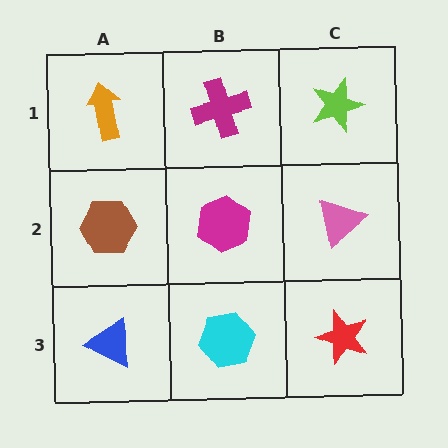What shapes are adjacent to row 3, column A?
A brown hexagon (row 2, column A), a cyan hexagon (row 3, column B).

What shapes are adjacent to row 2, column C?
A lime star (row 1, column C), a red star (row 3, column C), a magenta hexagon (row 2, column B).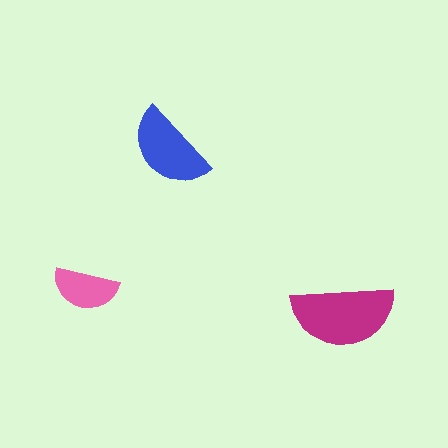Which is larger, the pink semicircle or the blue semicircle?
The blue one.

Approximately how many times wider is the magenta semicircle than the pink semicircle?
About 1.5 times wider.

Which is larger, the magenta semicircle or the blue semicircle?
The magenta one.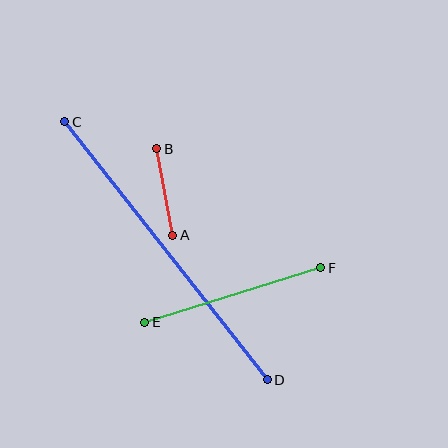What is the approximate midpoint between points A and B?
The midpoint is at approximately (165, 192) pixels.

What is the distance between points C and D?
The distance is approximately 328 pixels.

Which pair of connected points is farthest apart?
Points C and D are farthest apart.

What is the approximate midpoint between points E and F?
The midpoint is at approximately (233, 295) pixels.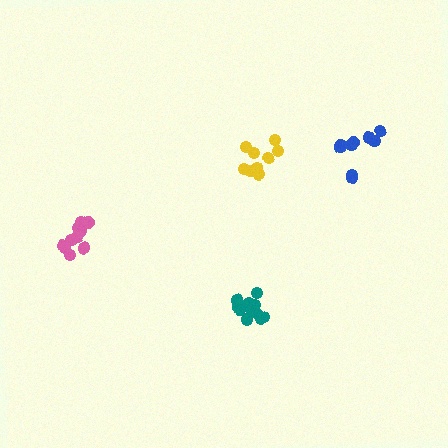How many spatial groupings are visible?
There are 4 spatial groupings.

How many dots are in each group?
Group 1: 10 dots, Group 2: 9 dots, Group 3: 12 dots, Group 4: 10 dots (41 total).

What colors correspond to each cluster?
The clusters are colored: yellow, blue, teal, pink.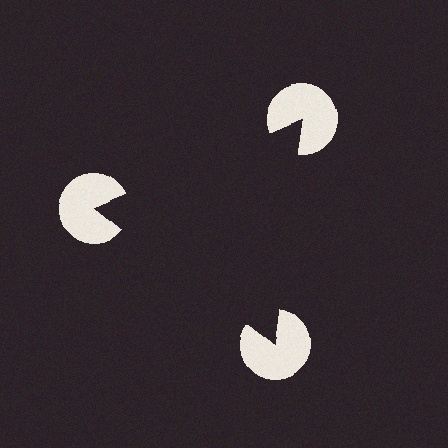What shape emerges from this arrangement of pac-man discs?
An illusory triangle — its edges are inferred from the aligned wedge cuts in the pac-man discs, not physically drawn.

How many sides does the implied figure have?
3 sides.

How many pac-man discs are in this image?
There are 3 — one at each vertex of the illusory triangle.